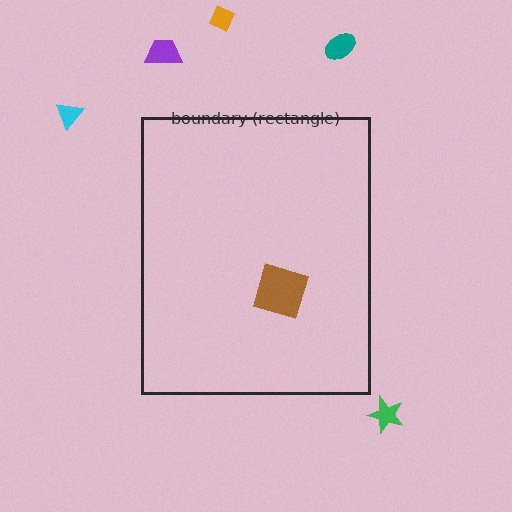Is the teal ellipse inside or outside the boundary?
Outside.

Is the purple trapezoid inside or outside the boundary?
Outside.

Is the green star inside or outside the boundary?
Outside.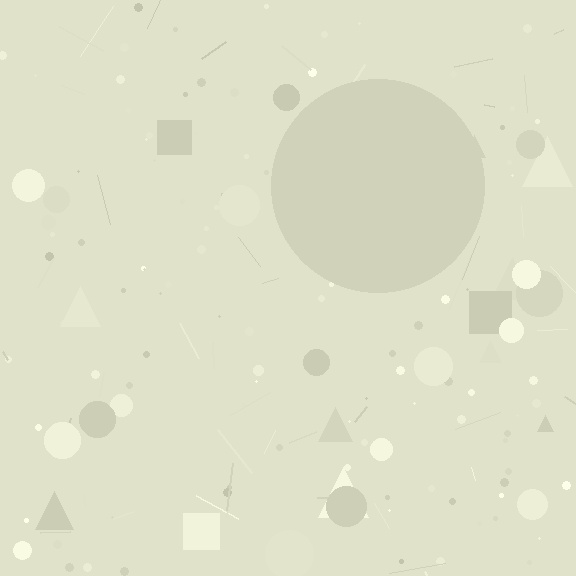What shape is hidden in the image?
A circle is hidden in the image.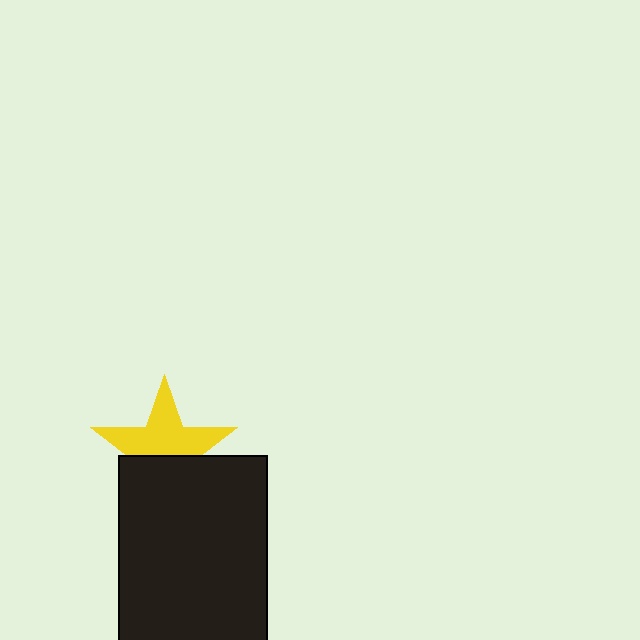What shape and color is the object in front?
The object in front is a black rectangle.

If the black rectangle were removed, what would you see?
You would see the complete yellow star.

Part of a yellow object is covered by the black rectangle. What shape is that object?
It is a star.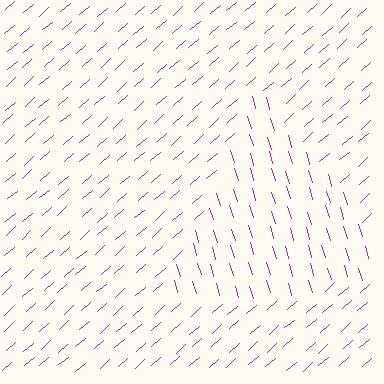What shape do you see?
I see a triangle.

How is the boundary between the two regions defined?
The boundary is defined purely by a change in line orientation (approximately 65 degrees difference). All lines are the same color and thickness.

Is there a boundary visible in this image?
Yes, there is a texture boundary formed by a change in line orientation.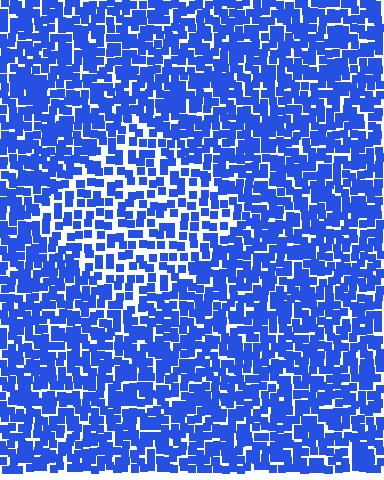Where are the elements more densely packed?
The elements are more densely packed outside the diamond boundary.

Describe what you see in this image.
The image contains small blue elements arranged at two different densities. A diamond-shaped region is visible where the elements are less densely packed than the surrounding area.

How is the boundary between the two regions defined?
The boundary is defined by a change in element density (approximately 1.7x ratio). All elements are the same color, size, and shape.